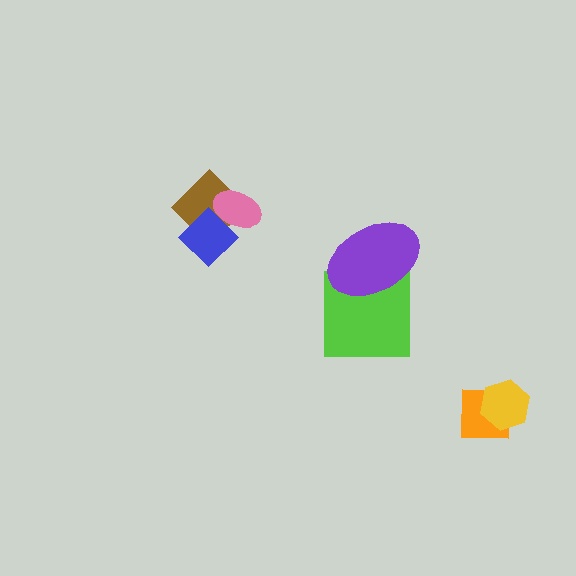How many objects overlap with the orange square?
1 object overlaps with the orange square.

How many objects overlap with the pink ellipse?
2 objects overlap with the pink ellipse.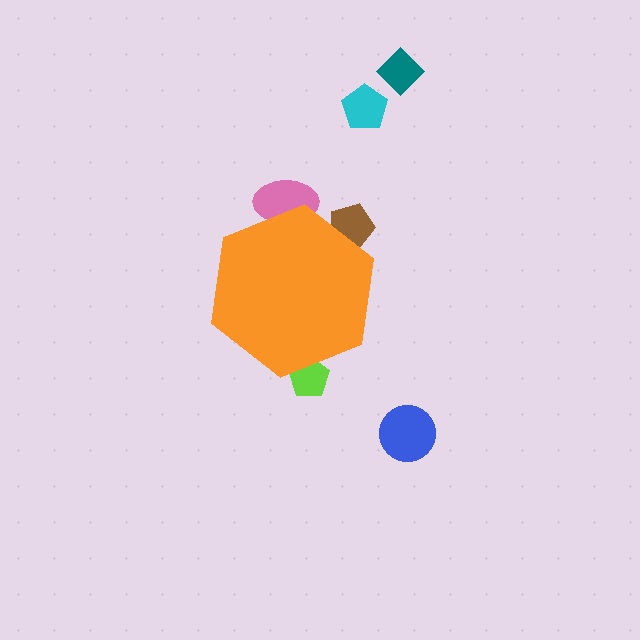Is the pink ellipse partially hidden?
Yes, the pink ellipse is partially hidden behind the orange hexagon.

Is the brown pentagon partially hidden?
Yes, the brown pentagon is partially hidden behind the orange hexagon.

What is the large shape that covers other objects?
An orange hexagon.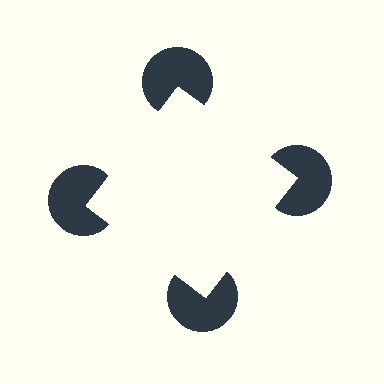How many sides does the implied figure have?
4 sides.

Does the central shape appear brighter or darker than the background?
It typically appears slightly brighter than the background, even though no actual brightness change is drawn.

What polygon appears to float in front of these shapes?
An illusory square — its edges are inferred from the aligned wedge cuts in the pac-man discs, not physically drawn.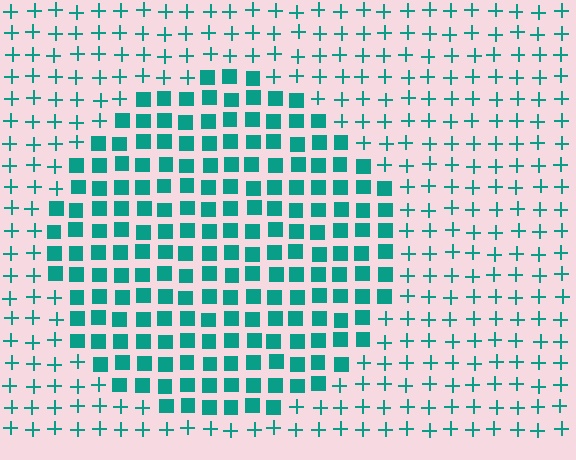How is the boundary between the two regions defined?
The boundary is defined by a change in element shape: squares inside vs. plus signs outside. All elements share the same color and spacing.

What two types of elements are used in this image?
The image uses squares inside the circle region and plus signs outside it.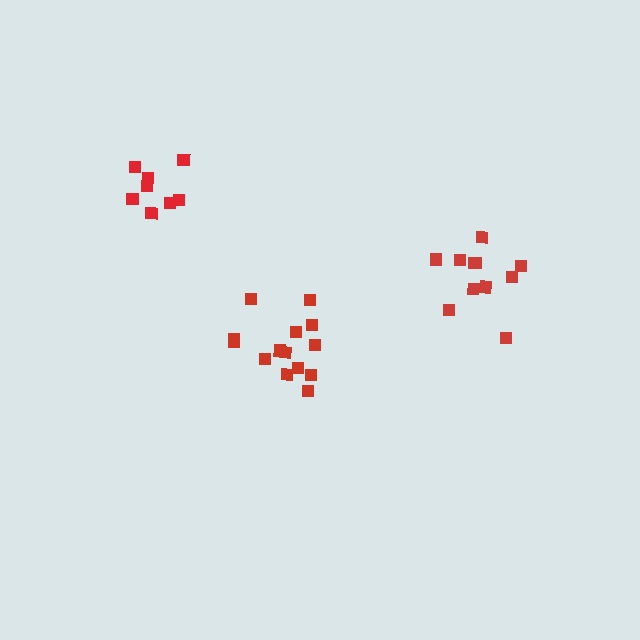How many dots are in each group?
Group 1: 8 dots, Group 2: 11 dots, Group 3: 14 dots (33 total).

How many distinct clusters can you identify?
There are 3 distinct clusters.